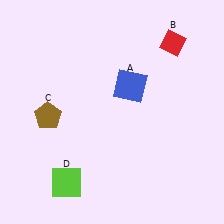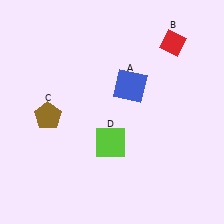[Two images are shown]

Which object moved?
The lime square (D) moved right.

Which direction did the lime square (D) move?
The lime square (D) moved right.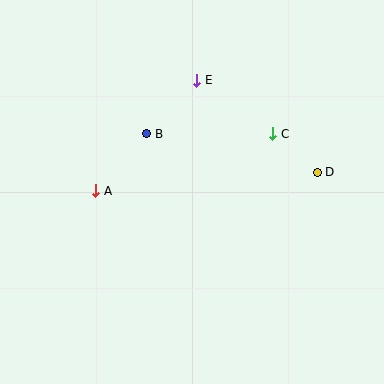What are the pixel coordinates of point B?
Point B is at (147, 134).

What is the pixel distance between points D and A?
The distance between D and A is 222 pixels.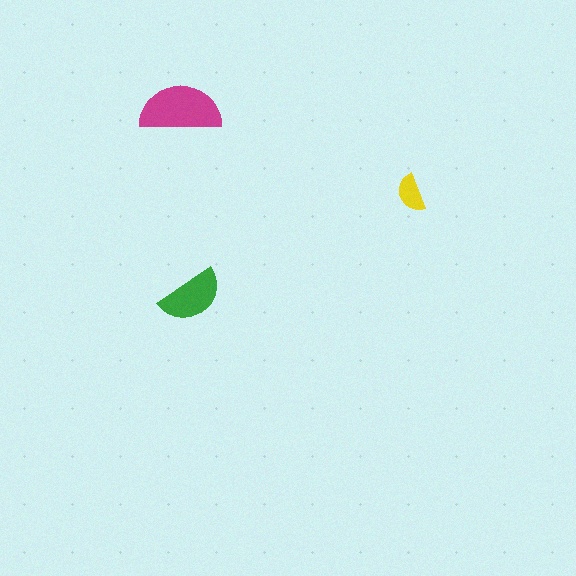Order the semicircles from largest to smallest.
the magenta one, the green one, the yellow one.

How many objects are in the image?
There are 3 objects in the image.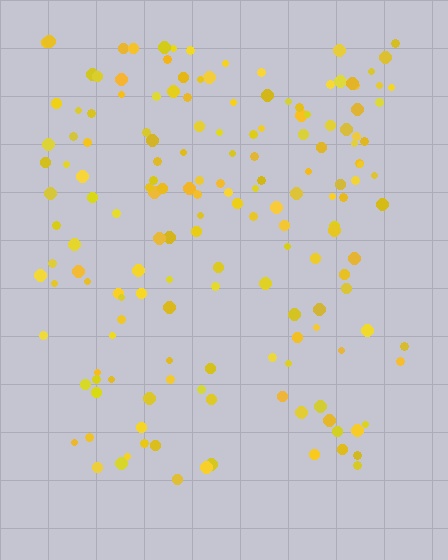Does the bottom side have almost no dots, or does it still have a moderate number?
Still a moderate number, just noticeably fewer than the top.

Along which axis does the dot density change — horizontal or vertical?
Vertical.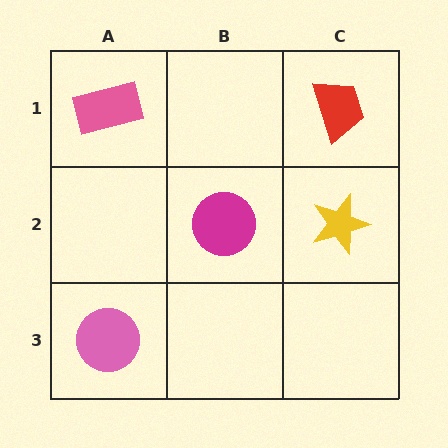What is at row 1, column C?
A red trapezoid.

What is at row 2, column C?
A yellow star.